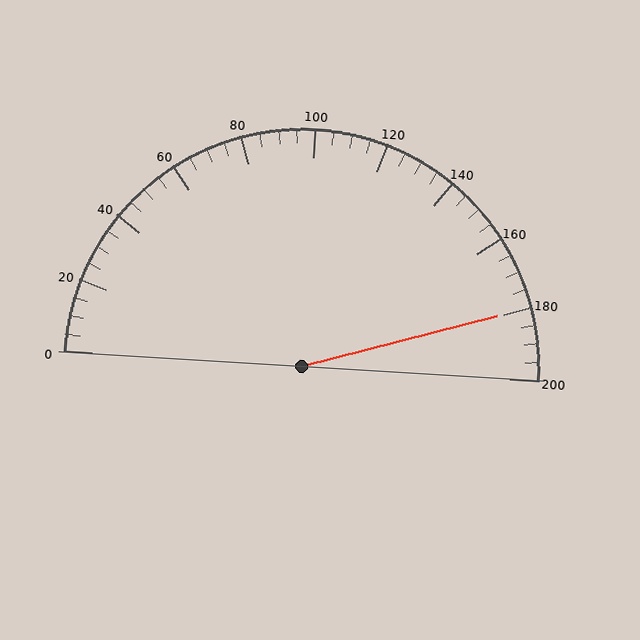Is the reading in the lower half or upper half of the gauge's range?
The reading is in the upper half of the range (0 to 200).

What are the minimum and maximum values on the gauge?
The gauge ranges from 0 to 200.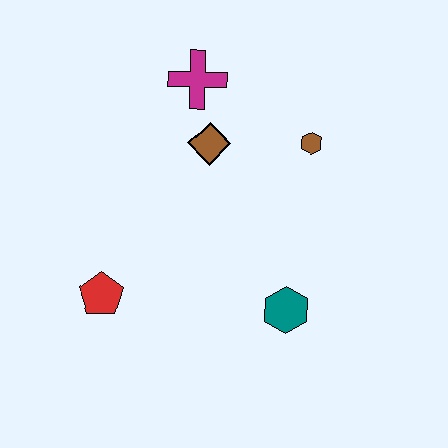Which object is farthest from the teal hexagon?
The magenta cross is farthest from the teal hexagon.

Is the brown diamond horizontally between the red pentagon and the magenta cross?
No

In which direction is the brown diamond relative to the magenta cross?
The brown diamond is below the magenta cross.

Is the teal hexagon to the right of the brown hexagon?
No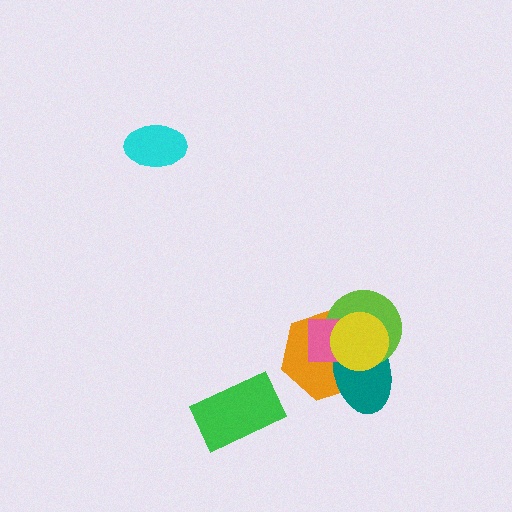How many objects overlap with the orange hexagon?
4 objects overlap with the orange hexagon.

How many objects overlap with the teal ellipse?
4 objects overlap with the teal ellipse.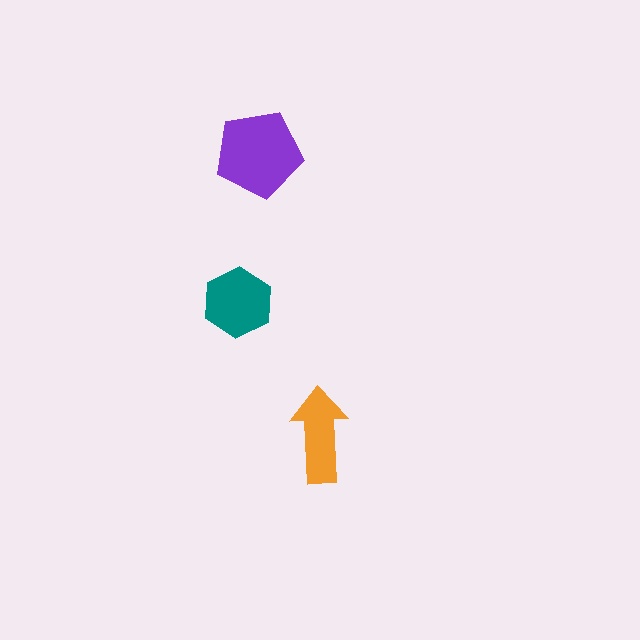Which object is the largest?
The purple pentagon.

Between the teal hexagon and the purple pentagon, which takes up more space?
The purple pentagon.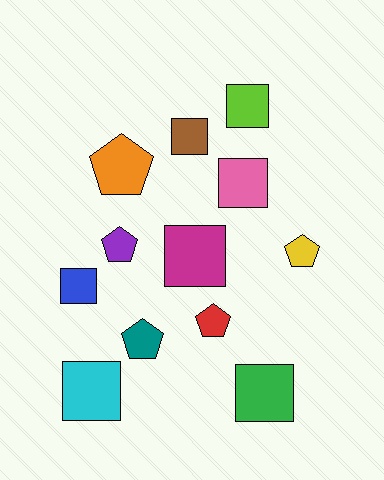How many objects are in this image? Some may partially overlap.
There are 12 objects.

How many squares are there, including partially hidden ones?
There are 7 squares.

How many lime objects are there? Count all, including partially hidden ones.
There is 1 lime object.